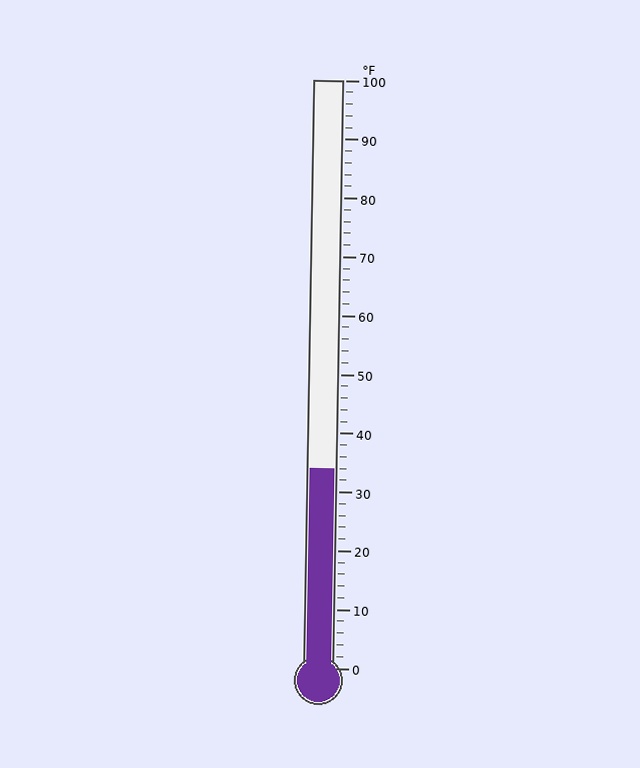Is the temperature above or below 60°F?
The temperature is below 60°F.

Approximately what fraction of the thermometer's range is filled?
The thermometer is filled to approximately 35% of its range.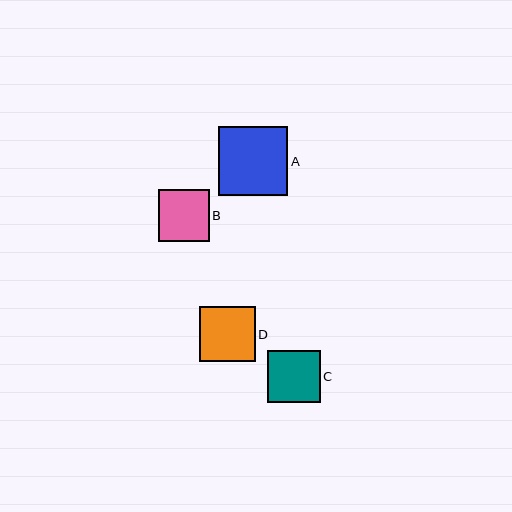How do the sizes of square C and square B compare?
Square C and square B are approximately the same size.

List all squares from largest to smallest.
From largest to smallest: A, D, C, B.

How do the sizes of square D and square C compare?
Square D and square C are approximately the same size.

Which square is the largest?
Square A is the largest with a size of approximately 69 pixels.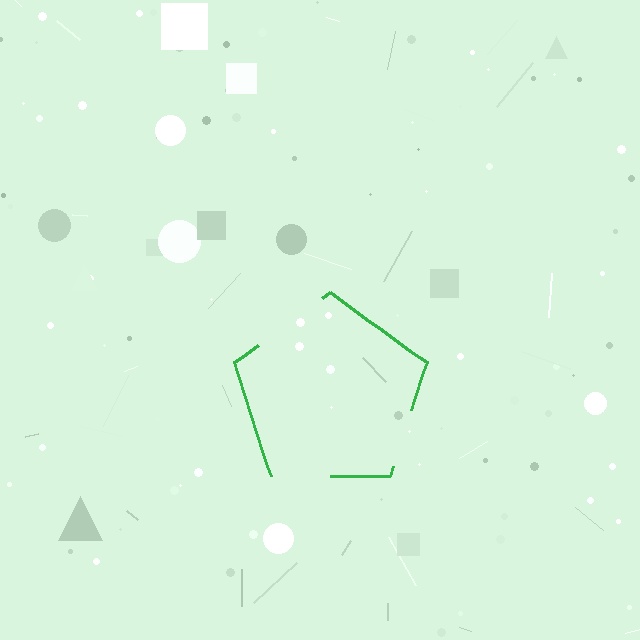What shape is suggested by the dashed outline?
The dashed outline suggests a pentagon.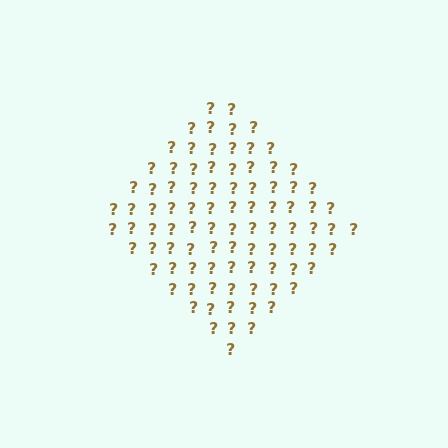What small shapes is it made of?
It is made of small question marks.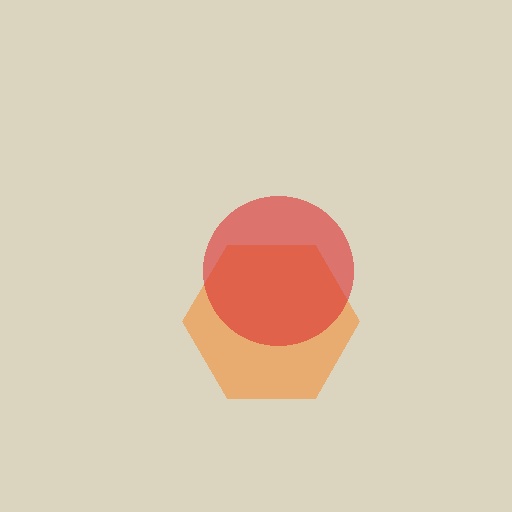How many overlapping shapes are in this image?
There are 2 overlapping shapes in the image.